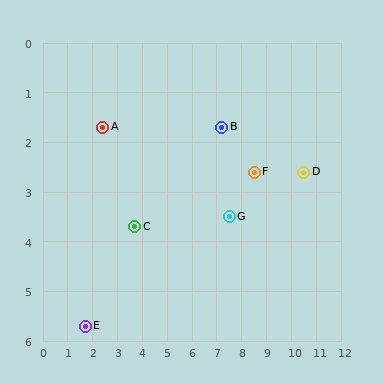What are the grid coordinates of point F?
Point F is at approximately (8.5, 2.6).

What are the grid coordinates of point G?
Point G is at approximately (7.5, 3.5).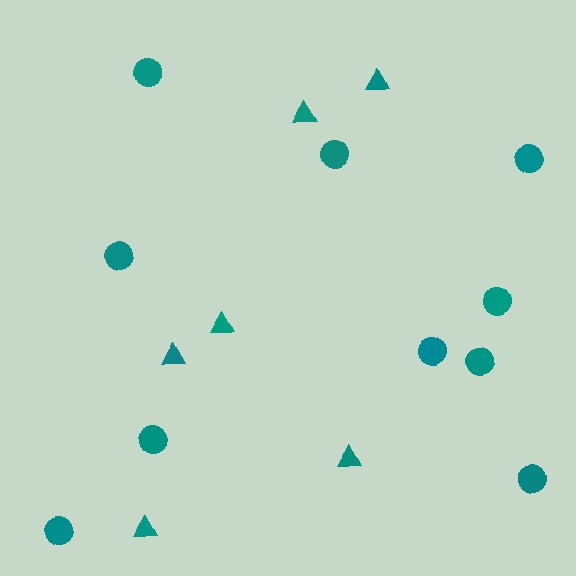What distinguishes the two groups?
There are 2 groups: one group of triangles (6) and one group of circles (10).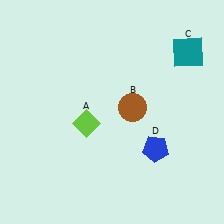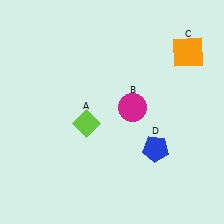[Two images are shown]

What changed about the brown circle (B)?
In Image 1, B is brown. In Image 2, it changed to magenta.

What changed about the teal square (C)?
In Image 1, C is teal. In Image 2, it changed to orange.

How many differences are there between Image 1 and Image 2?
There are 2 differences between the two images.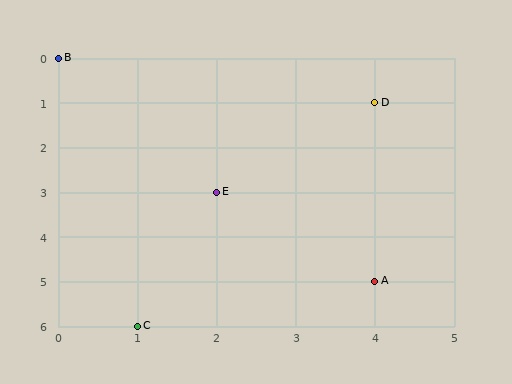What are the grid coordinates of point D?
Point D is at grid coordinates (4, 1).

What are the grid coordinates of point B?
Point B is at grid coordinates (0, 0).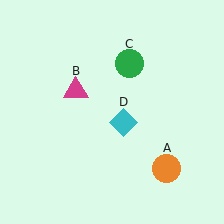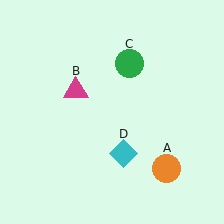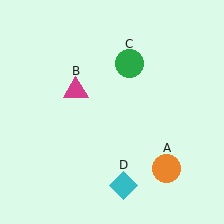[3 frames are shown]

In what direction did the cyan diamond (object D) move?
The cyan diamond (object D) moved down.